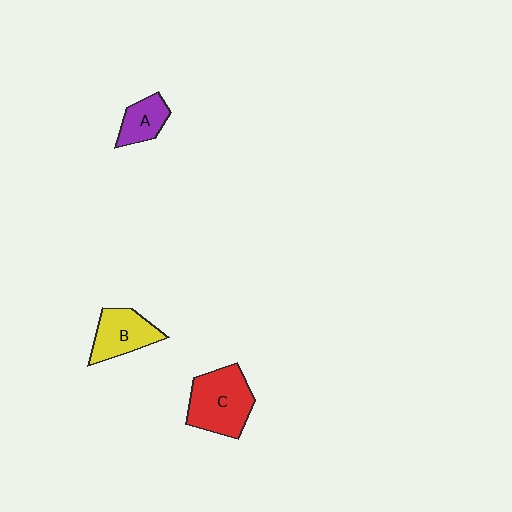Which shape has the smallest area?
Shape A (purple).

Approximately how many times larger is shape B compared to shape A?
Approximately 1.4 times.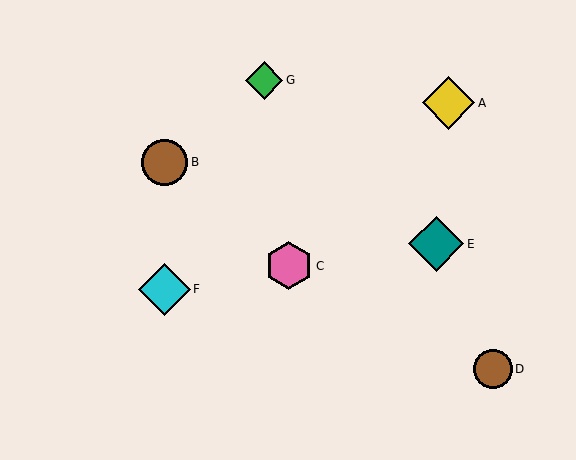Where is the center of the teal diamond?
The center of the teal diamond is at (436, 244).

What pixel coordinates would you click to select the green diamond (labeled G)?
Click at (264, 80) to select the green diamond G.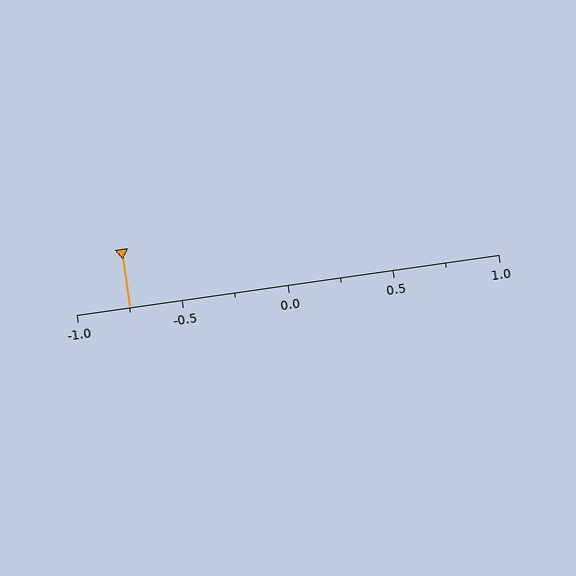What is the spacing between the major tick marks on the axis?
The major ticks are spaced 0.5 apart.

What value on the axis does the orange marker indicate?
The marker indicates approximately -0.75.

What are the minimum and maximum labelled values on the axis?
The axis runs from -1.0 to 1.0.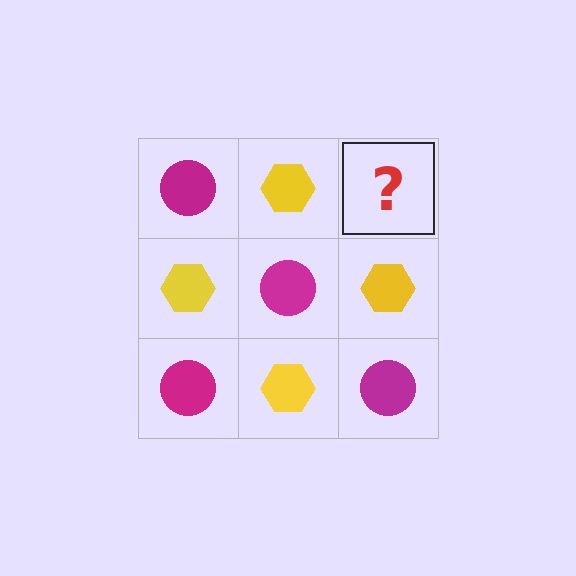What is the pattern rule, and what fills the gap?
The rule is that it alternates magenta circle and yellow hexagon in a checkerboard pattern. The gap should be filled with a magenta circle.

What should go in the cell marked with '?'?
The missing cell should contain a magenta circle.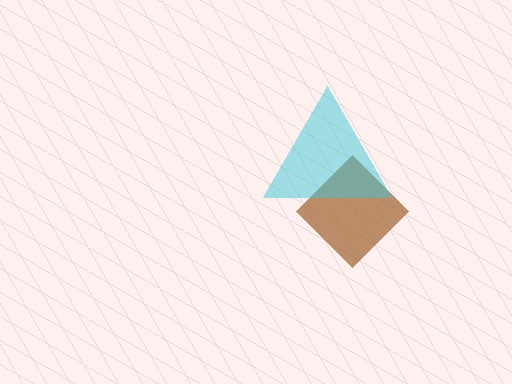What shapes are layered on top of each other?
The layered shapes are: a brown diamond, a cyan triangle.